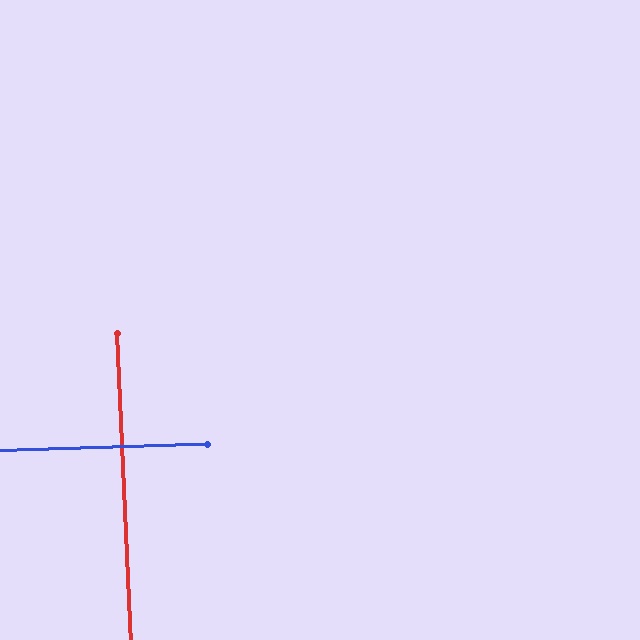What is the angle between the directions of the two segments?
Approximately 89 degrees.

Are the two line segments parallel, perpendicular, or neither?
Perpendicular — they meet at approximately 89°.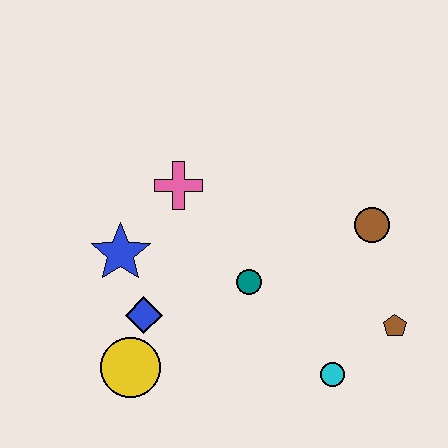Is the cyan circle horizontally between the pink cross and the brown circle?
Yes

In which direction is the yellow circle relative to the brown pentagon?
The yellow circle is to the left of the brown pentagon.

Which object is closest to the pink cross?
The blue star is closest to the pink cross.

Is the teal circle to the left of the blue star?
No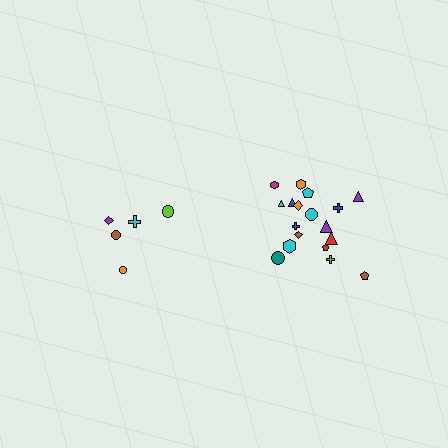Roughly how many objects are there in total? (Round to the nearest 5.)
Roughly 25 objects in total.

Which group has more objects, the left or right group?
The right group.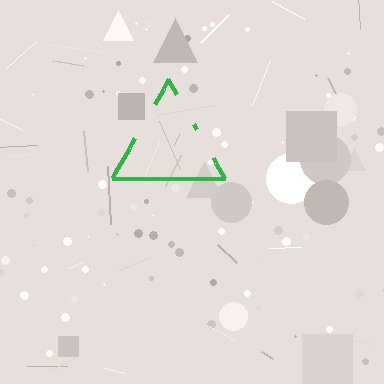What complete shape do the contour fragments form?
The contour fragments form a triangle.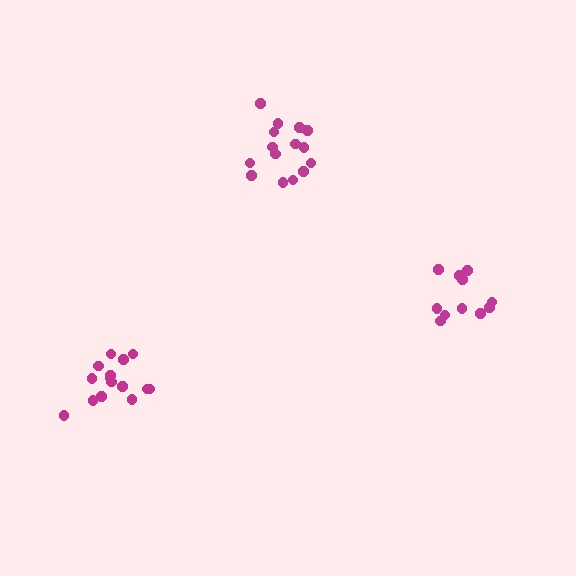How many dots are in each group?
Group 1: 11 dots, Group 2: 15 dots, Group 3: 15 dots (41 total).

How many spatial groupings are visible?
There are 3 spatial groupings.